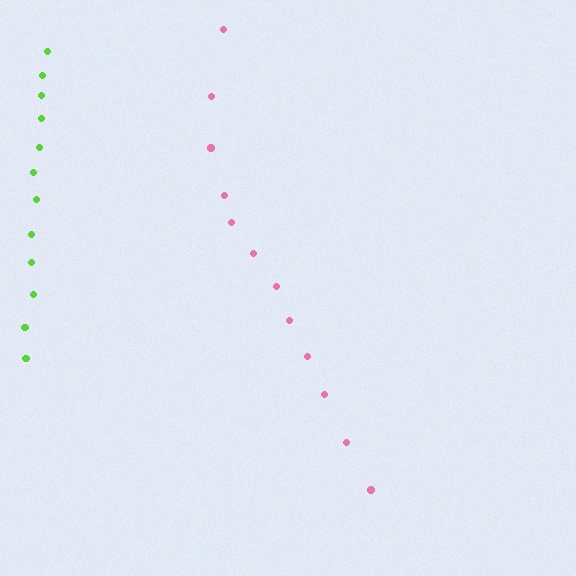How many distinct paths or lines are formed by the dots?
There are 2 distinct paths.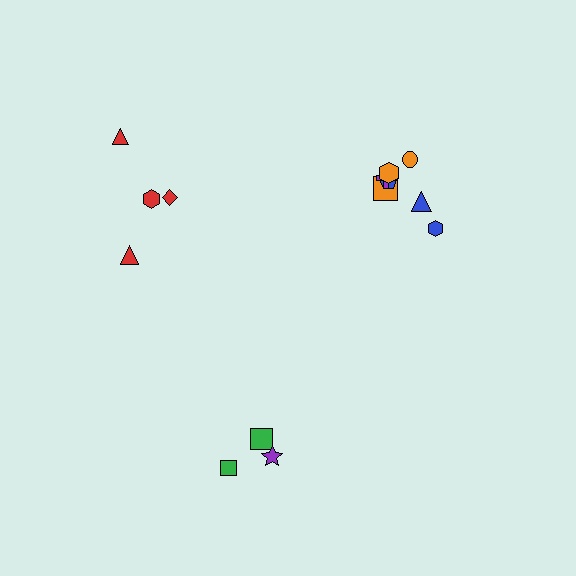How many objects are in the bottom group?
There are 3 objects.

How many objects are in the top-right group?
There are 7 objects.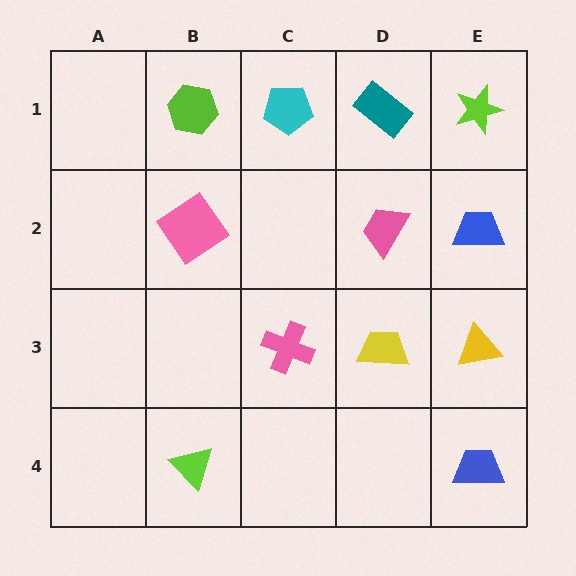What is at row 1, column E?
A lime star.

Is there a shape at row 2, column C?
No, that cell is empty.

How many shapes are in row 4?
2 shapes.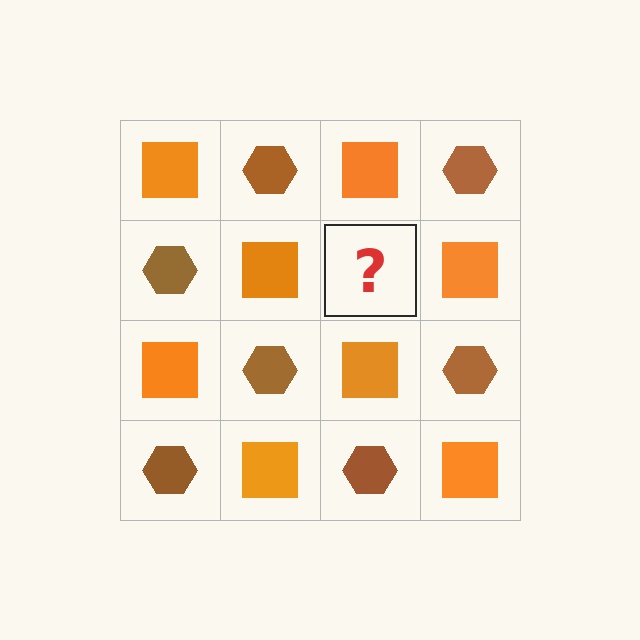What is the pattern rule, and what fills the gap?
The rule is that it alternates orange square and brown hexagon in a checkerboard pattern. The gap should be filled with a brown hexagon.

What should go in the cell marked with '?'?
The missing cell should contain a brown hexagon.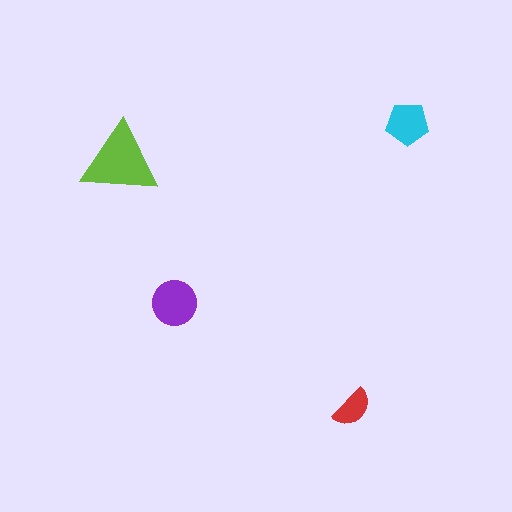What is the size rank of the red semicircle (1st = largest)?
4th.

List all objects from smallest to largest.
The red semicircle, the cyan pentagon, the purple circle, the lime triangle.